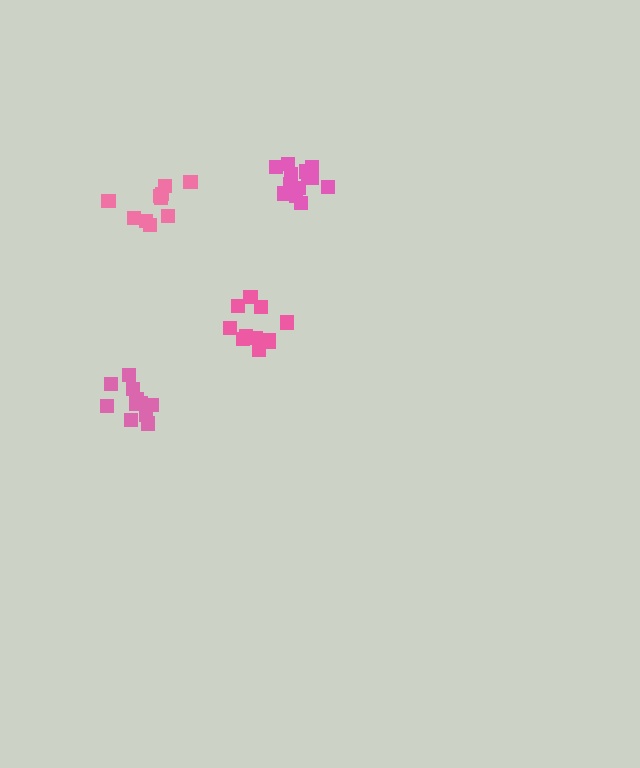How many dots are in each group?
Group 1: 10 dots, Group 2: 12 dots, Group 3: 11 dots, Group 4: 14 dots (47 total).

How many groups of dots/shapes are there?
There are 4 groups.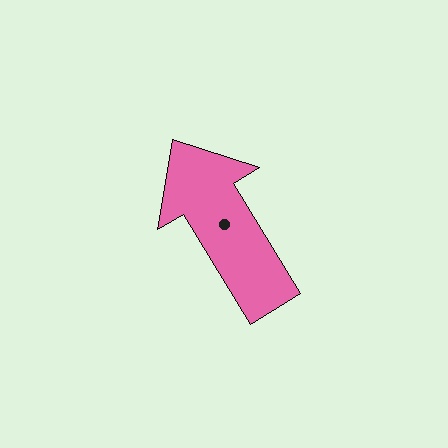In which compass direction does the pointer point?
Northwest.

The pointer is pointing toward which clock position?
Roughly 11 o'clock.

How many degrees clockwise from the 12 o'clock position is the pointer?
Approximately 329 degrees.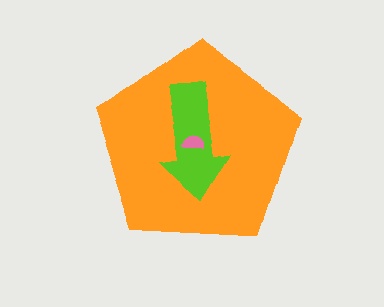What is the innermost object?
The pink semicircle.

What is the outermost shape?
The orange pentagon.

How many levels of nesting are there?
3.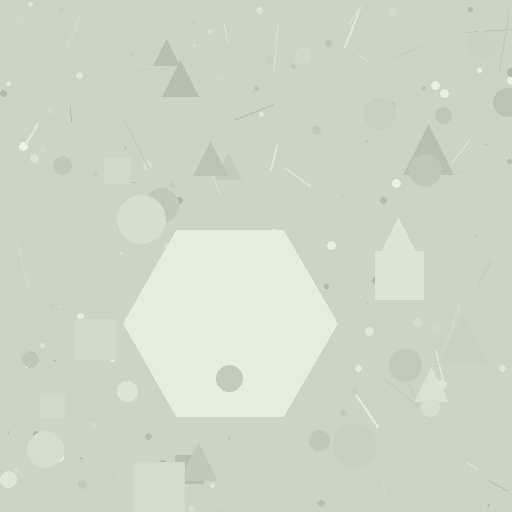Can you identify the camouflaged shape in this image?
The camouflaged shape is a hexagon.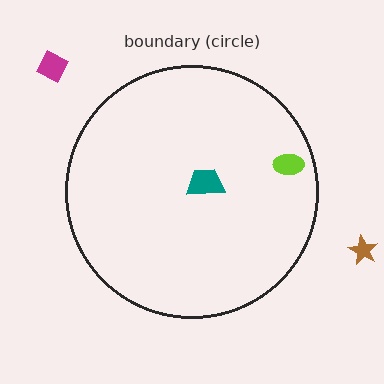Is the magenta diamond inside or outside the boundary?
Outside.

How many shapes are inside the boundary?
2 inside, 2 outside.